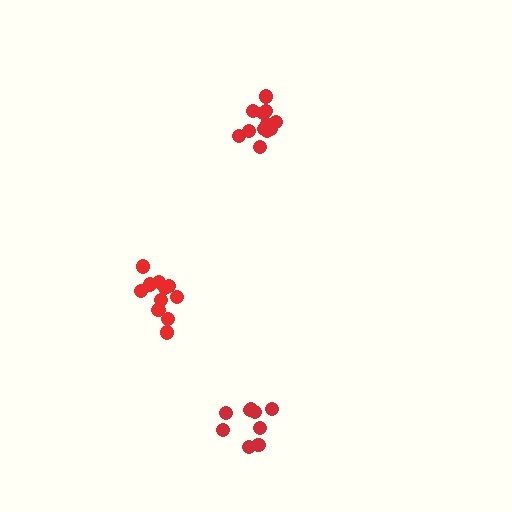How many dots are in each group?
Group 1: 9 dots, Group 2: 11 dots, Group 3: 12 dots (32 total).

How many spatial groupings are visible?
There are 3 spatial groupings.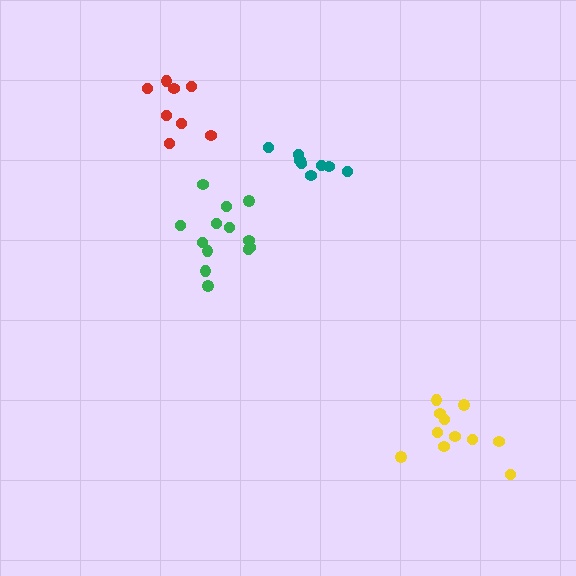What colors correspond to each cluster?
The clusters are colored: teal, red, yellow, green.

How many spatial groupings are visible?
There are 4 spatial groupings.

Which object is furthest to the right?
The yellow cluster is rightmost.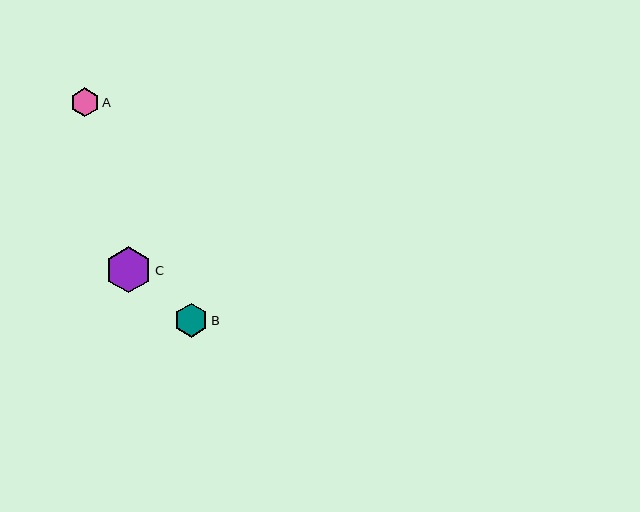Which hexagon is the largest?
Hexagon C is the largest with a size of approximately 46 pixels.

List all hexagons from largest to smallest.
From largest to smallest: C, B, A.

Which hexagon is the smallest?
Hexagon A is the smallest with a size of approximately 29 pixels.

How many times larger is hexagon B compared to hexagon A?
Hexagon B is approximately 1.2 times the size of hexagon A.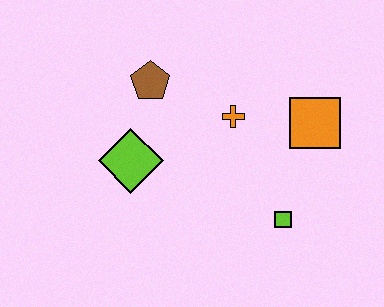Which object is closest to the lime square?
The orange square is closest to the lime square.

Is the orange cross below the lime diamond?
No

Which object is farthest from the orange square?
The lime diamond is farthest from the orange square.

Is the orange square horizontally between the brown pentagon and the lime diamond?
No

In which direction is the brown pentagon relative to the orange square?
The brown pentagon is to the left of the orange square.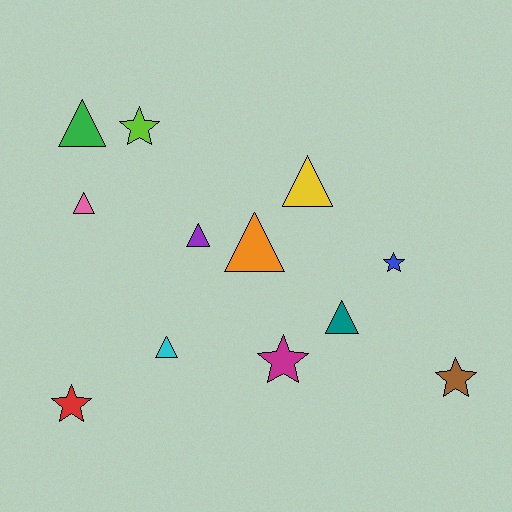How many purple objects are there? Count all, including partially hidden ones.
There is 1 purple object.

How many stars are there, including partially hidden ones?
There are 5 stars.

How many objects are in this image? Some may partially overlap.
There are 12 objects.